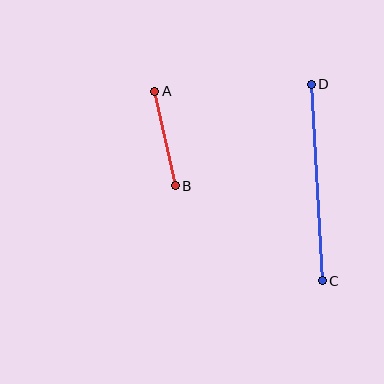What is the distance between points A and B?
The distance is approximately 97 pixels.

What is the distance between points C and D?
The distance is approximately 197 pixels.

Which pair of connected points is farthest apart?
Points C and D are farthest apart.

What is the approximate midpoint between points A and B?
The midpoint is at approximately (165, 139) pixels.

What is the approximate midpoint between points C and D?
The midpoint is at approximately (317, 182) pixels.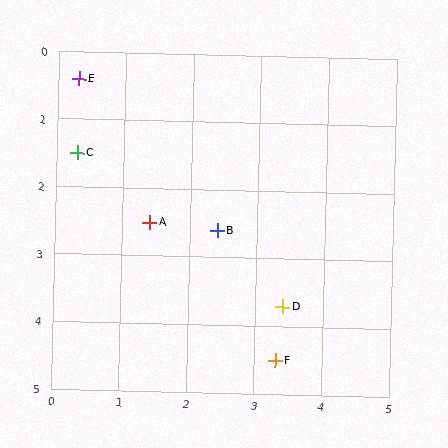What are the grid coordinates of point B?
Point B is at approximately (2.4, 2.6).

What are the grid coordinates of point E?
Point E is at approximately (0.3, 0.4).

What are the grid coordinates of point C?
Point C is at approximately (0.3, 1.5).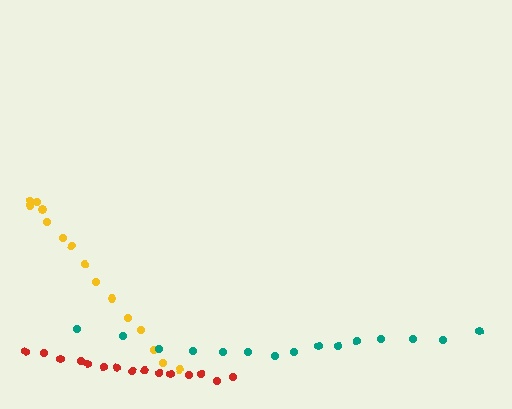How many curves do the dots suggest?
There are 3 distinct paths.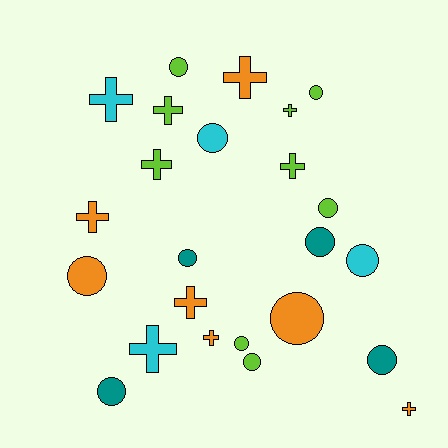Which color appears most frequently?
Lime, with 9 objects.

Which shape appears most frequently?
Circle, with 13 objects.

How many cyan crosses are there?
There are 2 cyan crosses.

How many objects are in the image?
There are 24 objects.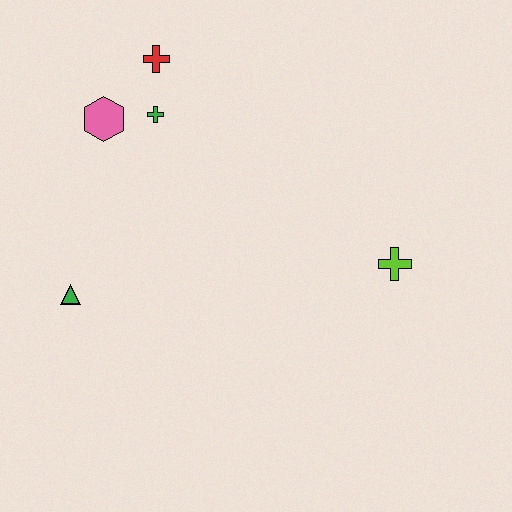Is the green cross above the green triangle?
Yes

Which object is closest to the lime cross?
The green cross is closest to the lime cross.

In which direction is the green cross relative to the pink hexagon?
The green cross is to the right of the pink hexagon.